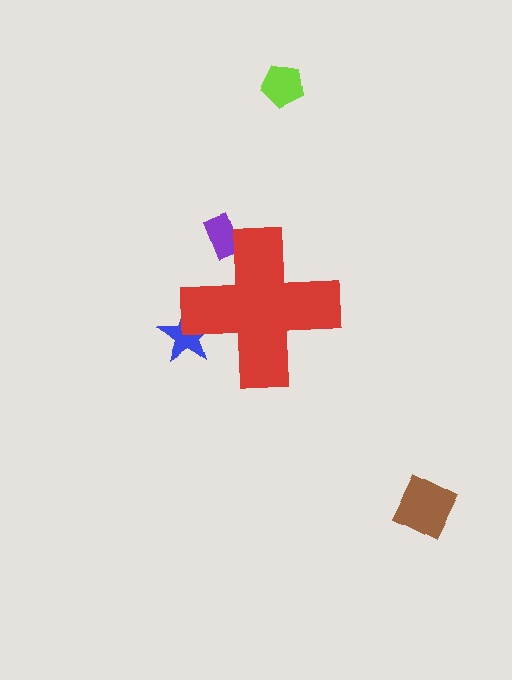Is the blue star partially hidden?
Yes, the blue star is partially hidden behind the red cross.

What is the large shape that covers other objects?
A red cross.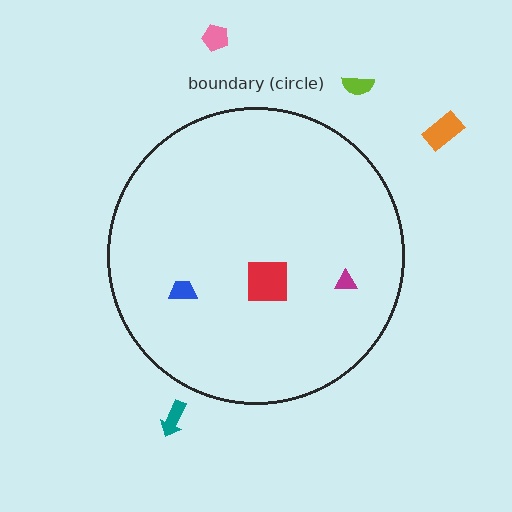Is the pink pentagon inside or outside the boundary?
Outside.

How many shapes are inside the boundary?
3 inside, 4 outside.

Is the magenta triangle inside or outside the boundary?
Inside.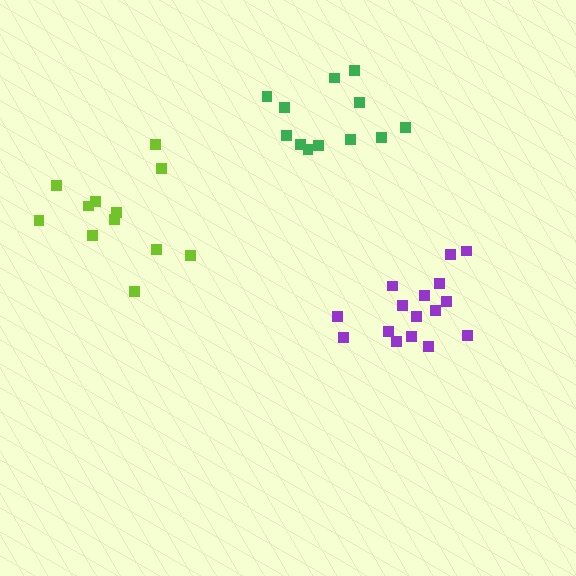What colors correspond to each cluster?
The clusters are colored: green, purple, lime.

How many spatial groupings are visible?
There are 3 spatial groupings.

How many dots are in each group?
Group 1: 12 dots, Group 2: 16 dots, Group 3: 12 dots (40 total).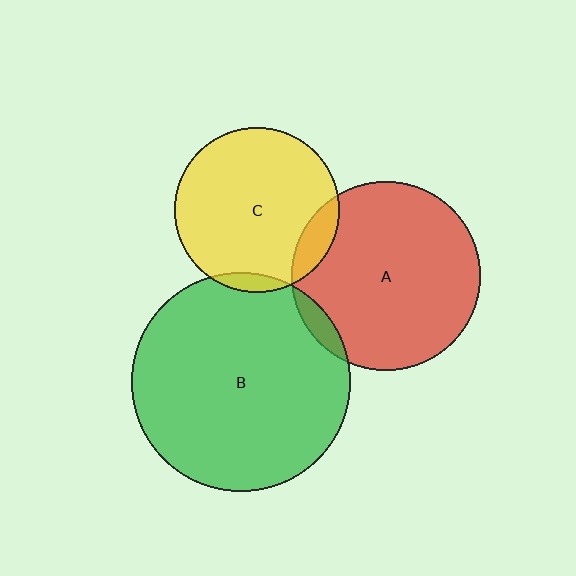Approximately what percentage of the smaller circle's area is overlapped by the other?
Approximately 5%.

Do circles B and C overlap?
Yes.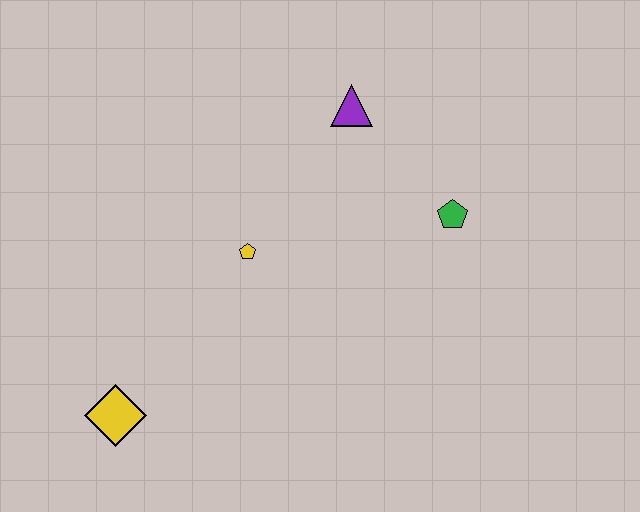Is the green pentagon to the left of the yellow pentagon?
No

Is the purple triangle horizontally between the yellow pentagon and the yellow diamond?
No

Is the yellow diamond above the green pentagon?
No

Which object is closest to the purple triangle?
The green pentagon is closest to the purple triangle.